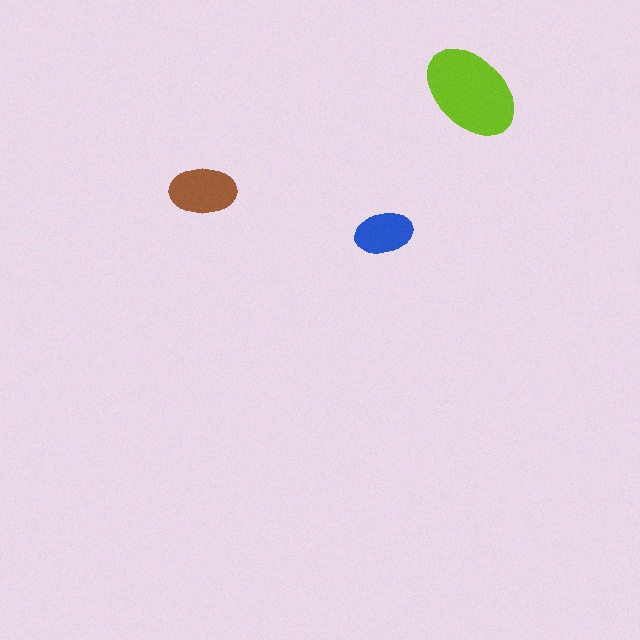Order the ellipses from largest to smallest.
the lime one, the brown one, the blue one.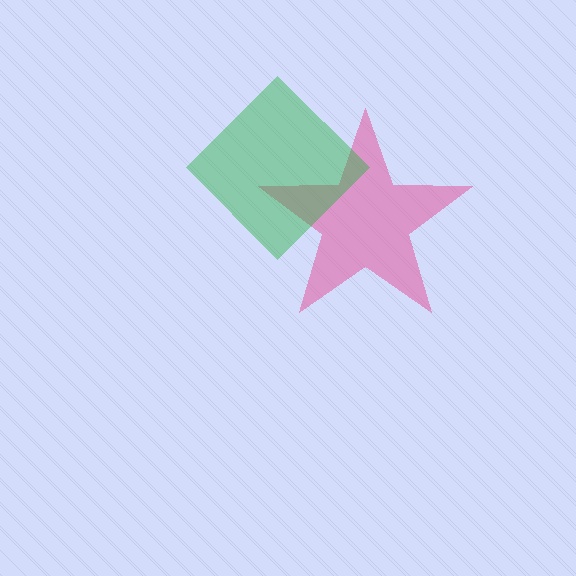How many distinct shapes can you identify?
There are 2 distinct shapes: a pink star, a green diamond.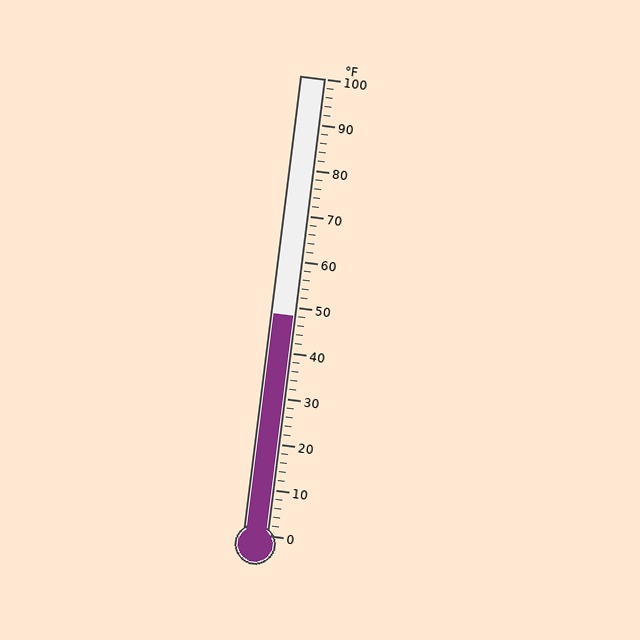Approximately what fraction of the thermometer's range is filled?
The thermometer is filled to approximately 50% of its range.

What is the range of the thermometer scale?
The thermometer scale ranges from 0°F to 100°F.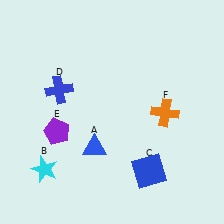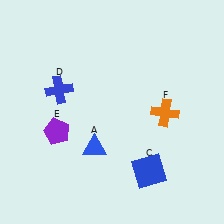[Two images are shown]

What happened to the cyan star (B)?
The cyan star (B) was removed in Image 2. It was in the bottom-left area of Image 1.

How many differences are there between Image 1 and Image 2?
There is 1 difference between the two images.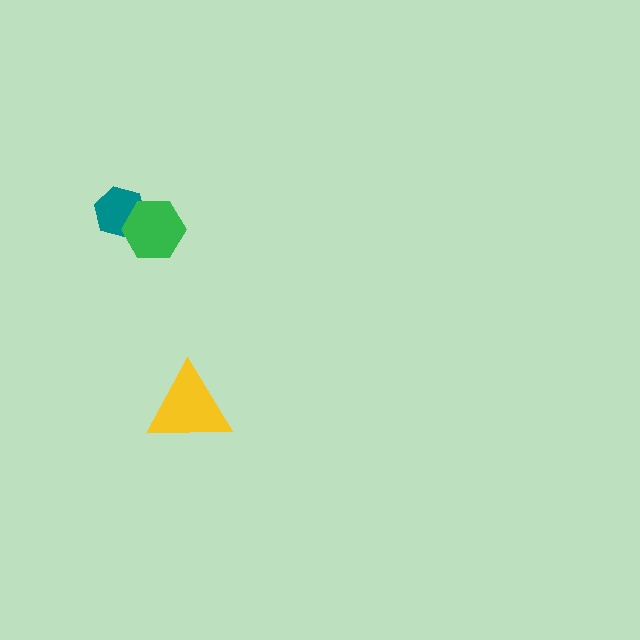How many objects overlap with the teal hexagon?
1 object overlaps with the teal hexagon.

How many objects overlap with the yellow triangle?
0 objects overlap with the yellow triangle.